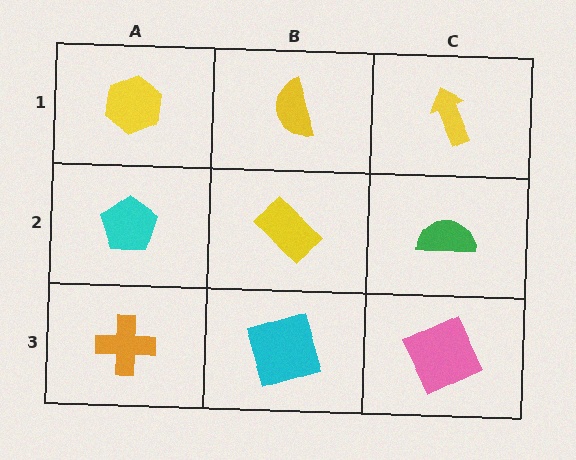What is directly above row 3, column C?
A green semicircle.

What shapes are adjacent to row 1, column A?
A cyan pentagon (row 2, column A), a yellow semicircle (row 1, column B).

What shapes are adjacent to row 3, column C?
A green semicircle (row 2, column C), a cyan square (row 3, column B).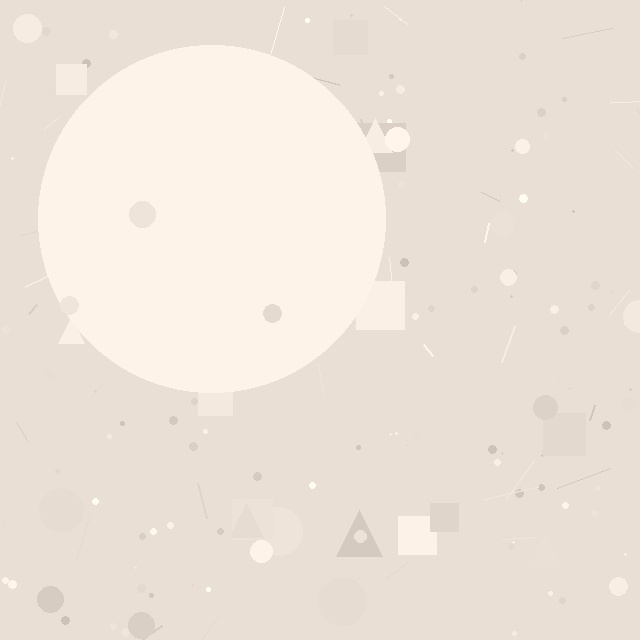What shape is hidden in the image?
A circle is hidden in the image.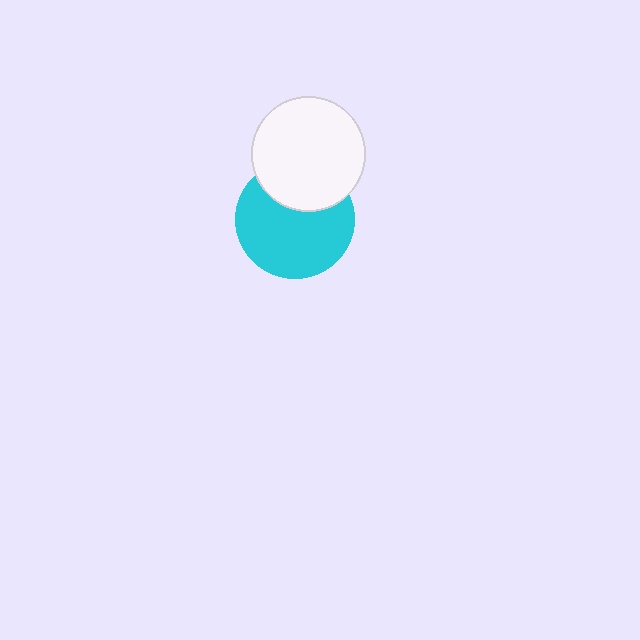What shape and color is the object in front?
The object in front is a white circle.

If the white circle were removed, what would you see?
You would see the complete cyan circle.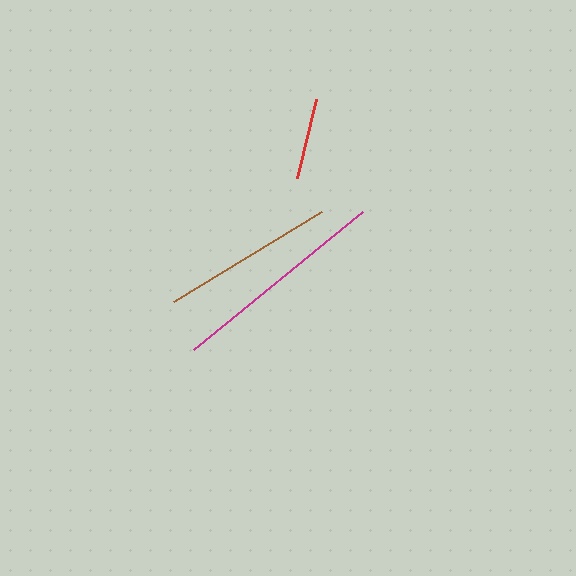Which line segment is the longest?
The magenta line is the longest at approximately 218 pixels.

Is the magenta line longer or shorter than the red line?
The magenta line is longer than the red line.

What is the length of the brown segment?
The brown segment is approximately 173 pixels long.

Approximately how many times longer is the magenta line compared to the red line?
The magenta line is approximately 2.7 times the length of the red line.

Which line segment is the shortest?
The red line is the shortest at approximately 81 pixels.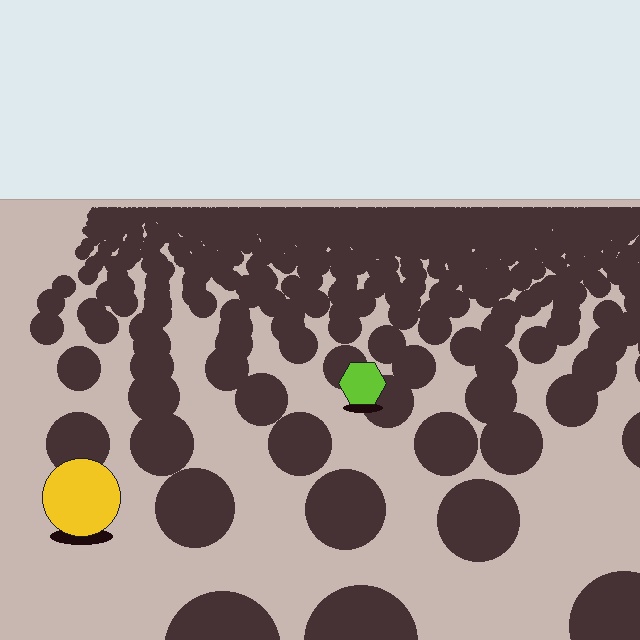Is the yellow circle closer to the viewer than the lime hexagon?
Yes. The yellow circle is closer — you can tell from the texture gradient: the ground texture is coarser near it.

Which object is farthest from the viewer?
The lime hexagon is farthest from the viewer. It appears smaller and the ground texture around it is denser.